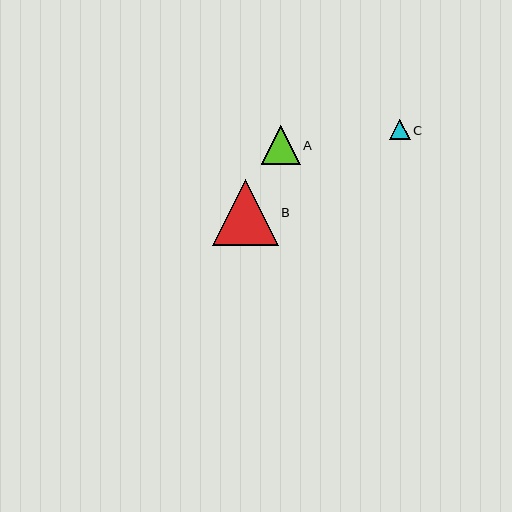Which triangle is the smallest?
Triangle C is the smallest with a size of approximately 20 pixels.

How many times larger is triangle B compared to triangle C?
Triangle B is approximately 3.3 times the size of triangle C.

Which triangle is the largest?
Triangle B is the largest with a size of approximately 66 pixels.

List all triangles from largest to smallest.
From largest to smallest: B, A, C.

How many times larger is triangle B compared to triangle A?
Triangle B is approximately 1.7 times the size of triangle A.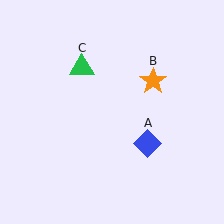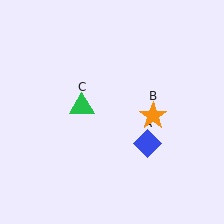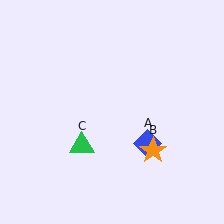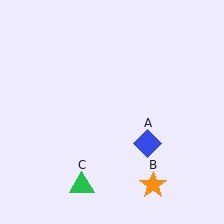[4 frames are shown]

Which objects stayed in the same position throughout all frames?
Blue diamond (object A) remained stationary.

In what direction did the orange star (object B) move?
The orange star (object B) moved down.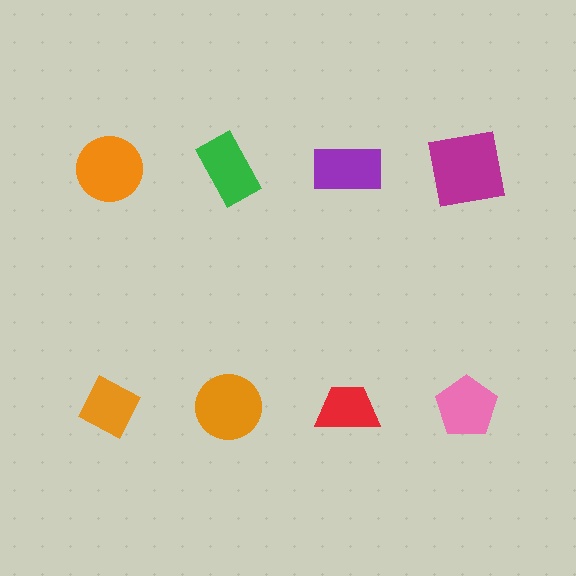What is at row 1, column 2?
A green rectangle.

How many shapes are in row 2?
4 shapes.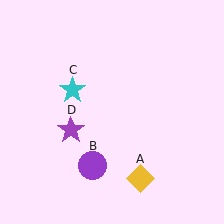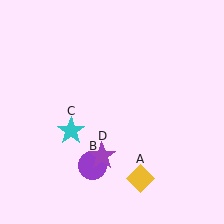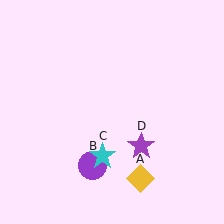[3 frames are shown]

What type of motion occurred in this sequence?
The cyan star (object C), purple star (object D) rotated counterclockwise around the center of the scene.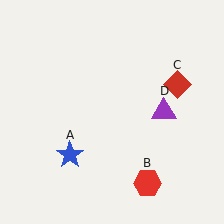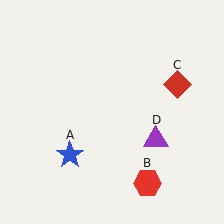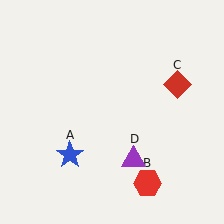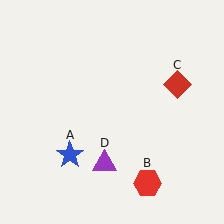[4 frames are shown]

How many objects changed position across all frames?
1 object changed position: purple triangle (object D).